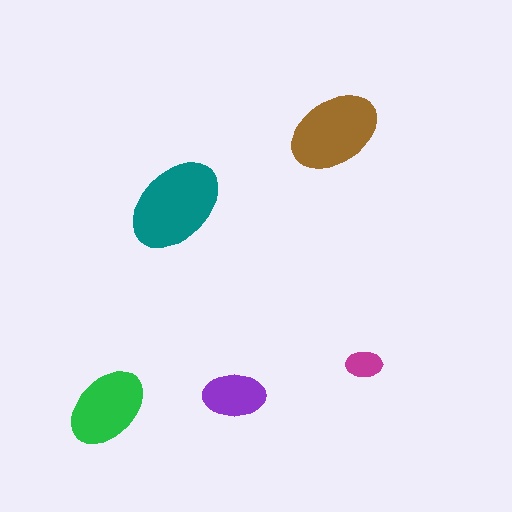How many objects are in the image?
There are 5 objects in the image.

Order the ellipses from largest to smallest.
the teal one, the brown one, the green one, the purple one, the magenta one.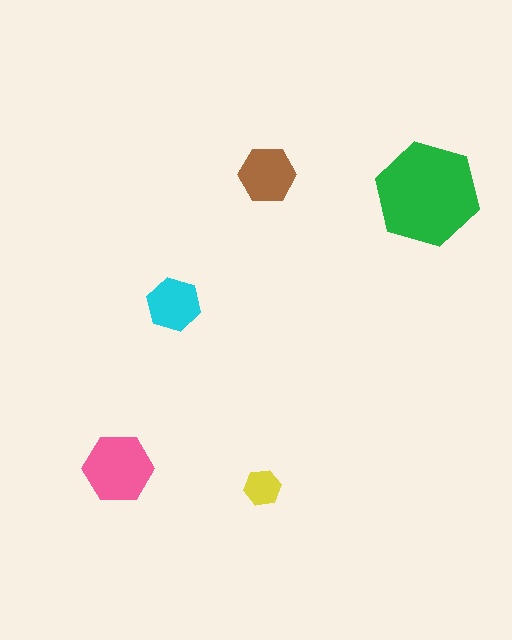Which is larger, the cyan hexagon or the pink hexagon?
The pink one.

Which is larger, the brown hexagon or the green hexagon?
The green one.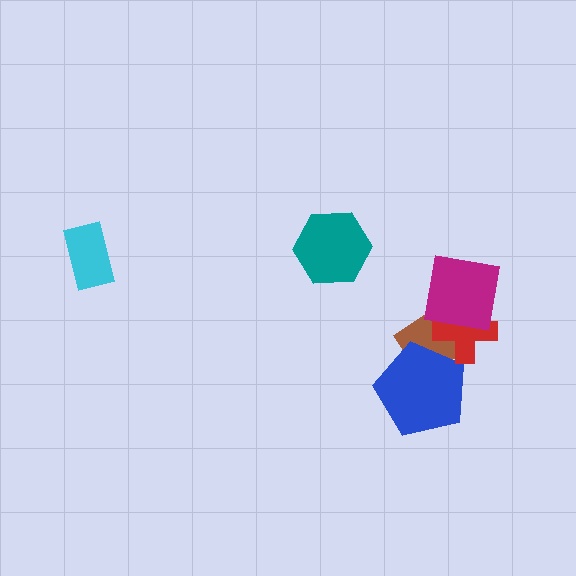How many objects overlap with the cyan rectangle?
0 objects overlap with the cyan rectangle.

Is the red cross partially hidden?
Yes, it is partially covered by another shape.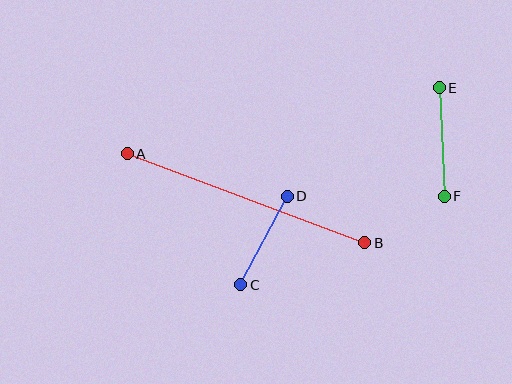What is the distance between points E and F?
The distance is approximately 109 pixels.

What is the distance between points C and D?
The distance is approximately 100 pixels.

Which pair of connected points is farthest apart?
Points A and B are farthest apart.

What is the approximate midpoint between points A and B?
The midpoint is at approximately (246, 198) pixels.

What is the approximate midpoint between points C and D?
The midpoint is at approximately (264, 241) pixels.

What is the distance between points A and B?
The distance is approximately 253 pixels.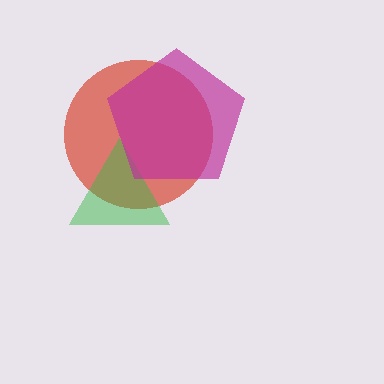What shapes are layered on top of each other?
The layered shapes are: a red circle, a green triangle, a magenta pentagon.